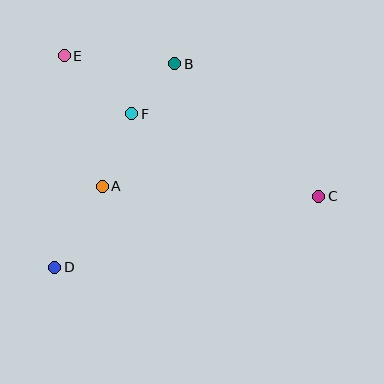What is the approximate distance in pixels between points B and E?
The distance between B and E is approximately 111 pixels.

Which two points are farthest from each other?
Points C and E are farthest from each other.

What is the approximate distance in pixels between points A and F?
The distance between A and F is approximately 78 pixels.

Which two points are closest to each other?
Points B and F are closest to each other.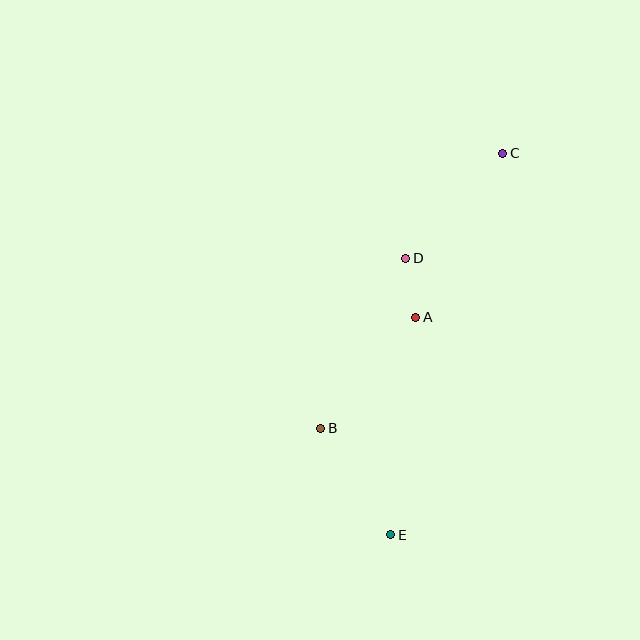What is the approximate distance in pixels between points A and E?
The distance between A and E is approximately 219 pixels.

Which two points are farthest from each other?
Points C and E are farthest from each other.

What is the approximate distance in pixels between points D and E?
The distance between D and E is approximately 277 pixels.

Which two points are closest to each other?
Points A and D are closest to each other.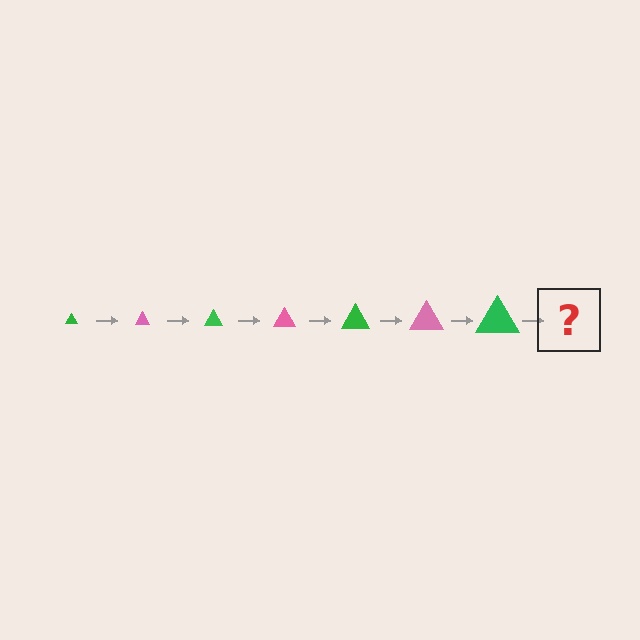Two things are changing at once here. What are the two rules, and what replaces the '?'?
The two rules are that the triangle grows larger each step and the color cycles through green and pink. The '?' should be a pink triangle, larger than the previous one.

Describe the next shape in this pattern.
It should be a pink triangle, larger than the previous one.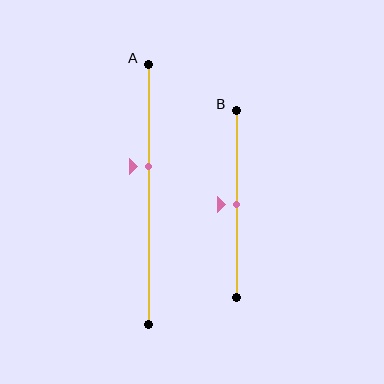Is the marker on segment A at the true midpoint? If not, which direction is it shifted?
No, the marker on segment A is shifted upward by about 11% of the segment length.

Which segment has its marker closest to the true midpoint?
Segment B has its marker closest to the true midpoint.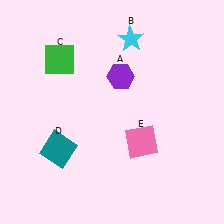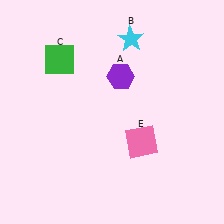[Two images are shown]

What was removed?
The teal square (D) was removed in Image 2.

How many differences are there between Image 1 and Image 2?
There is 1 difference between the two images.